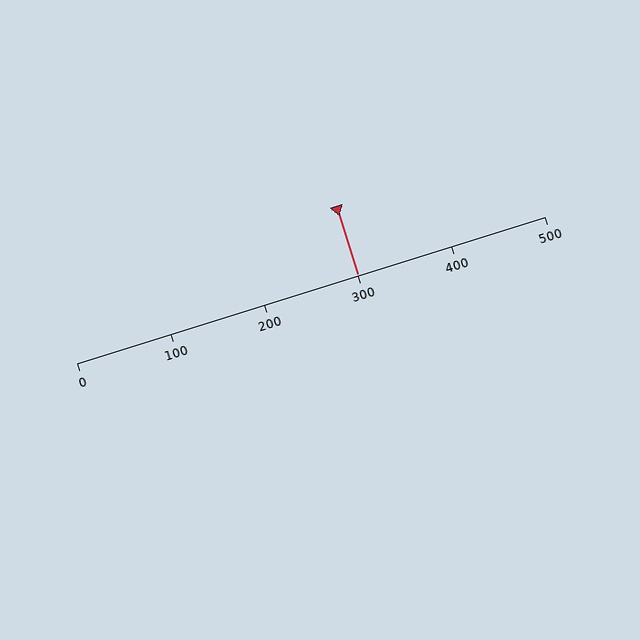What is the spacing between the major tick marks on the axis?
The major ticks are spaced 100 apart.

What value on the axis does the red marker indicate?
The marker indicates approximately 300.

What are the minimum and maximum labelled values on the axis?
The axis runs from 0 to 500.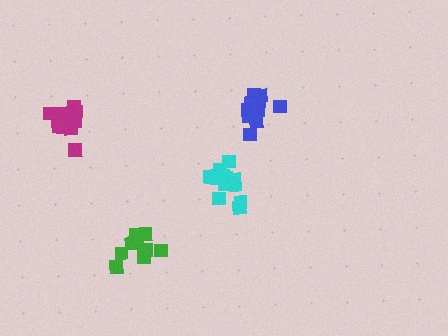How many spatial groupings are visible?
There are 4 spatial groupings.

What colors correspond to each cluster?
The clusters are colored: blue, cyan, green, magenta.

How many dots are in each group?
Group 1: 14 dots, Group 2: 13 dots, Group 3: 10 dots, Group 4: 13 dots (50 total).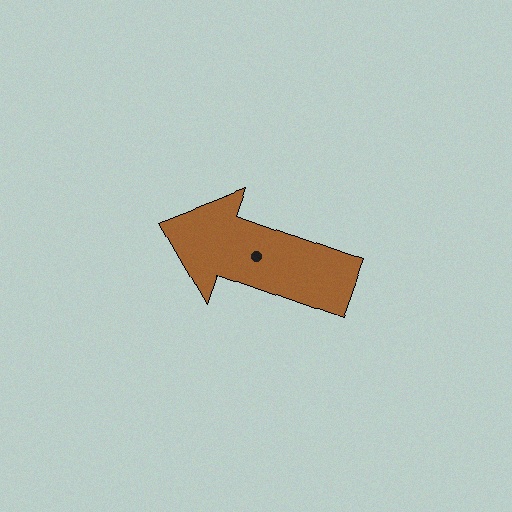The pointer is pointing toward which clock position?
Roughly 10 o'clock.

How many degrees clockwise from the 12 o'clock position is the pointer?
Approximately 290 degrees.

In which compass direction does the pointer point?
West.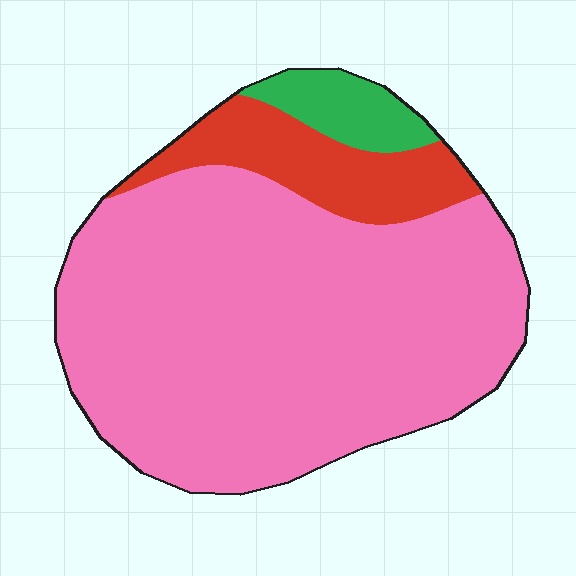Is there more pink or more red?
Pink.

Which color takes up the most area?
Pink, at roughly 80%.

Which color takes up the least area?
Green, at roughly 5%.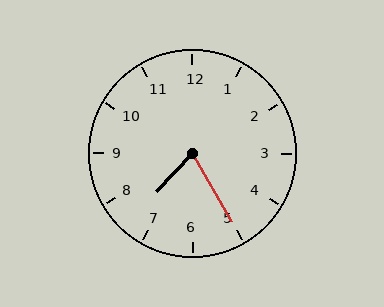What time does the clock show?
7:25.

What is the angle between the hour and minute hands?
Approximately 72 degrees.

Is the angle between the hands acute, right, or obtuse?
It is acute.